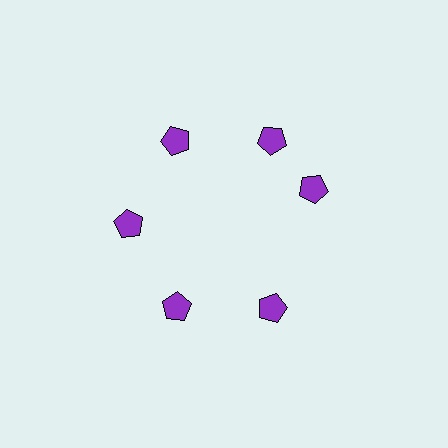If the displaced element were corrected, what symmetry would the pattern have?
It would have 6-fold rotational symmetry — the pattern would map onto itself every 60 degrees.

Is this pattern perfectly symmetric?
No. The 6 purple pentagons are arranged in a ring, but one element near the 3 o'clock position is rotated out of alignment along the ring, breaking the 6-fold rotational symmetry.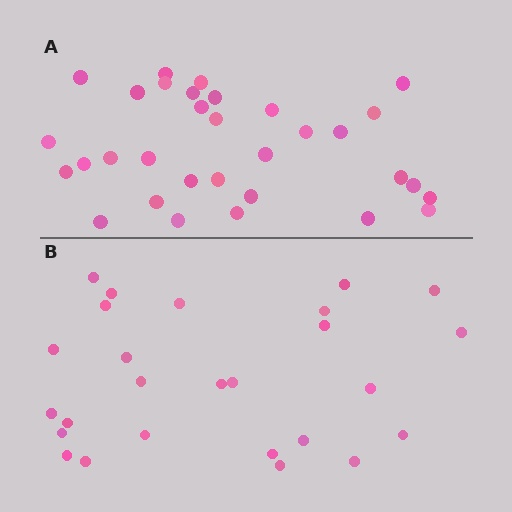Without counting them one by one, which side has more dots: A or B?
Region A (the top region) has more dots.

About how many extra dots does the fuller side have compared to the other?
Region A has about 6 more dots than region B.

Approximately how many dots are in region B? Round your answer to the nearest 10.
About 30 dots. (The exact count is 26, which rounds to 30.)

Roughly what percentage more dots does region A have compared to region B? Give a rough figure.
About 25% more.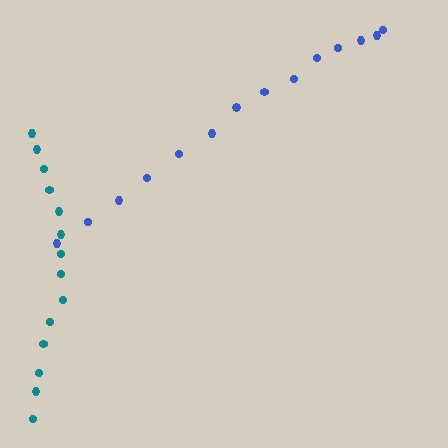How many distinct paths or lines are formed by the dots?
There are 2 distinct paths.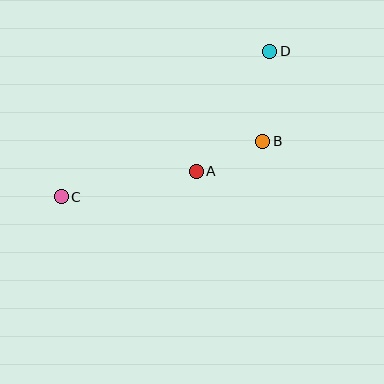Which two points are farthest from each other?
Points C and D are farthest from each other.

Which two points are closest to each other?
Points A and B are closest to each other.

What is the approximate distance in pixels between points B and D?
The distance between B and D is approximately 90 pixels.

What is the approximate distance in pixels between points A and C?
The distance between A and C is approximately 137 pixels.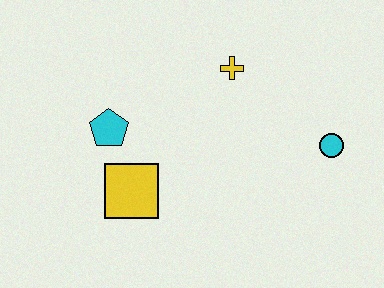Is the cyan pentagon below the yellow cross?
Yes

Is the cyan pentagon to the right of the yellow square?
No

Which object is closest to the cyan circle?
The yellow cross is closest to the cyan circle.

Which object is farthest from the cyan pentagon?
The cyan circle is farthest from the cyan pentagon.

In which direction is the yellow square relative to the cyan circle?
The yellow square is to the left of the cyan circle.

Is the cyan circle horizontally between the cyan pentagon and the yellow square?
No